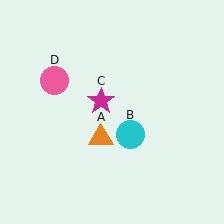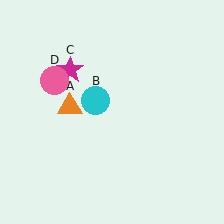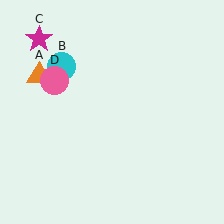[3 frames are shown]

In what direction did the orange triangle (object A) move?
The orange triangle (object A) moved up and to the left.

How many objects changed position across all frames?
3 objects changed position: orange triangle (object A), cyan circle (object B), magenta star (object C).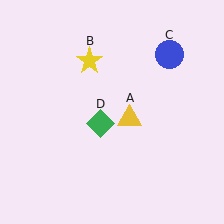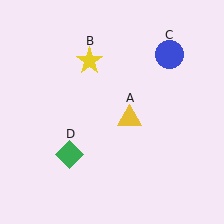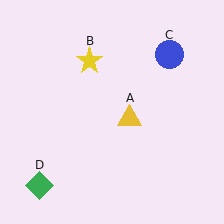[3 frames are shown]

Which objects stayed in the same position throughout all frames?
Yellow triangle (object A) and yellow star (object B) and blue circle (object C) remained stationary.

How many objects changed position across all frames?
1 object changed position: green diamond (object D).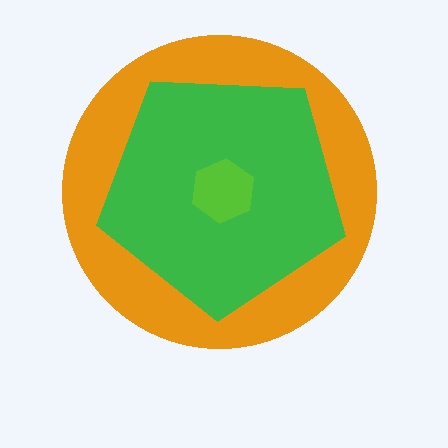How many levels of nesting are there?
3.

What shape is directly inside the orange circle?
The green pentagon.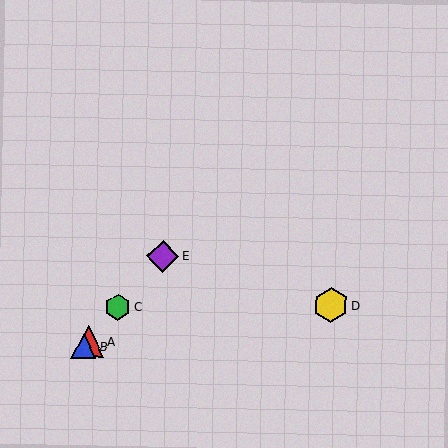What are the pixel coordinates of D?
Object D is at (331, 305).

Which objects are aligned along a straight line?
Objects A, B, C, E are aligned along a straight line.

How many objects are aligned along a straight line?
4 objects (A, B, C, E) are aligned along a straight line.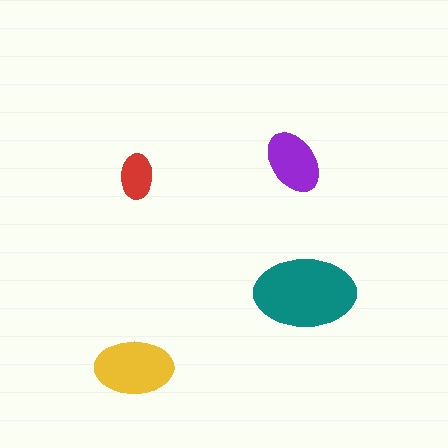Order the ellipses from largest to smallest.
the teal one, the yellow one, the purple one, the red one.